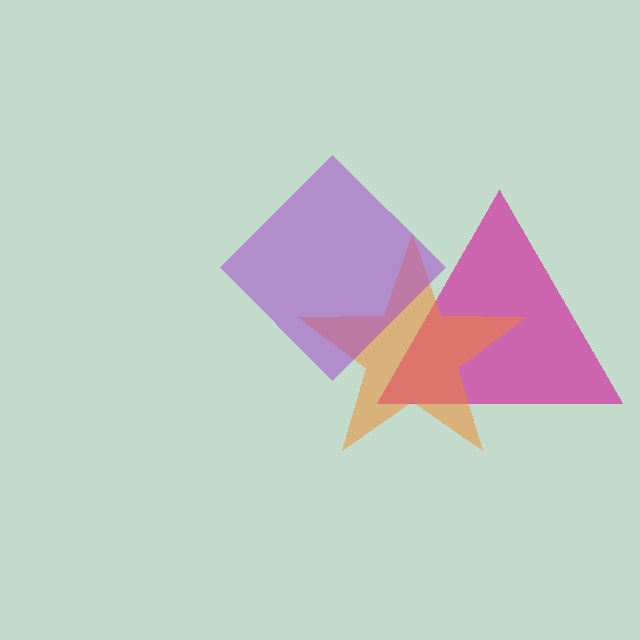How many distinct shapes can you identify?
There are 3 distinct shapes: a magenta triangle, an orange star, a purple diamond.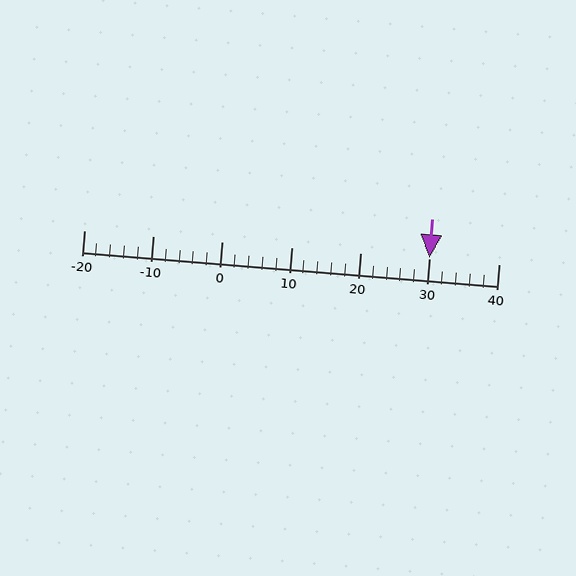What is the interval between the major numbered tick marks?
The major tick marks are spaced 10 units apart.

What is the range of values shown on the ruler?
The ruler shows values from -20 to 40.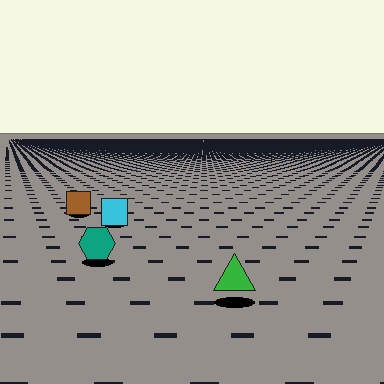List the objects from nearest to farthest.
From nearest to farthest: the green triangle, the teal hexagon, the cyan square, the brown square.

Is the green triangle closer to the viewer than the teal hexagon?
Yes. The green triangle is closer — you can tell from the texture gradient: the ground texture is coarser near it.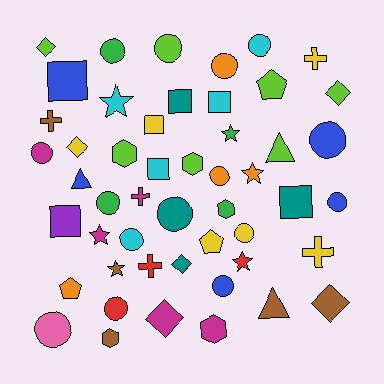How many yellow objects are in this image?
There are 6 yellow objects.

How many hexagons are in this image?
There are 5 hexagons.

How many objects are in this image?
There are 50 objects.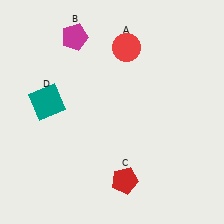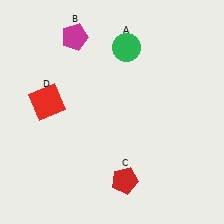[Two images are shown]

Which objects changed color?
A changed from red to green. D changed from teal to red.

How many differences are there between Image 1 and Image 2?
There are 2 differences between the two images.